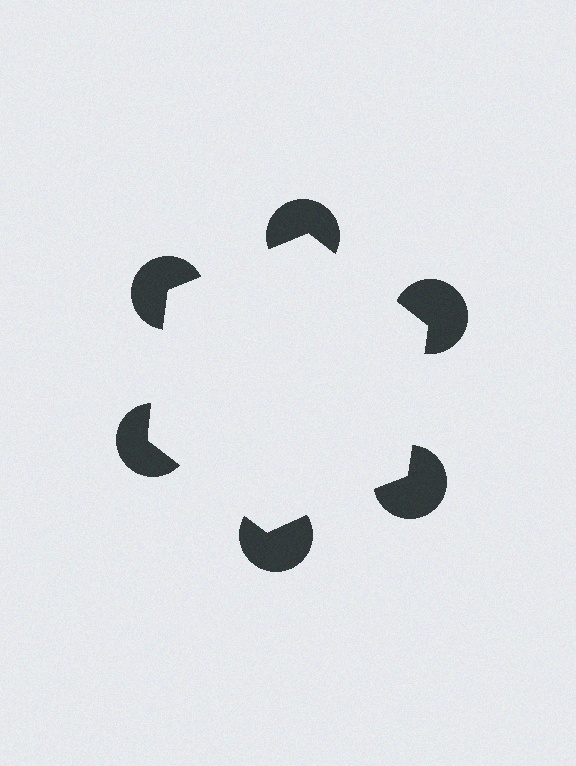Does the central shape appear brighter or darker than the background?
It typically appears slightly brighter than the background, even though no actual brightness change is drawn.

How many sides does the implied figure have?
6 sides.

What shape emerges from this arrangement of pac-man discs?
An illusory hexagon — its edges are inferred from the aligned wedge cuts in the pac-man discs, not physically drawn.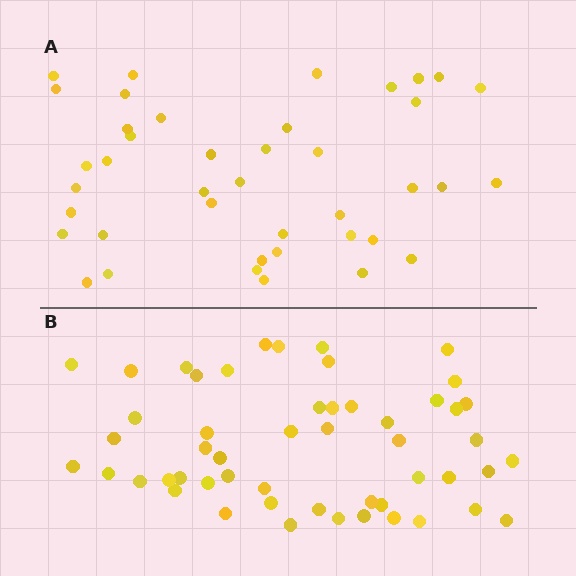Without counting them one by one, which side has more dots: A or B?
Region B (the bottom region) has more dots.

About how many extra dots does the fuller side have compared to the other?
Region B has roughly 12 or so more dots than region A.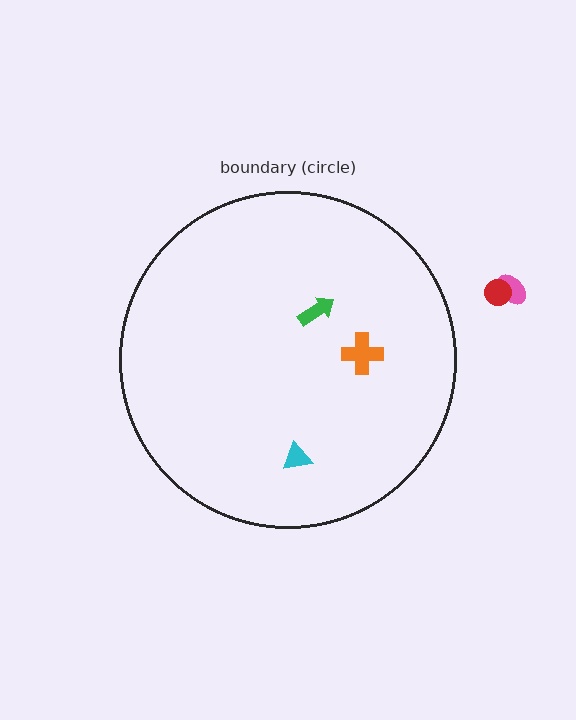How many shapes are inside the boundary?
3 inside, 2 outside.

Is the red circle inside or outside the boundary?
Outside.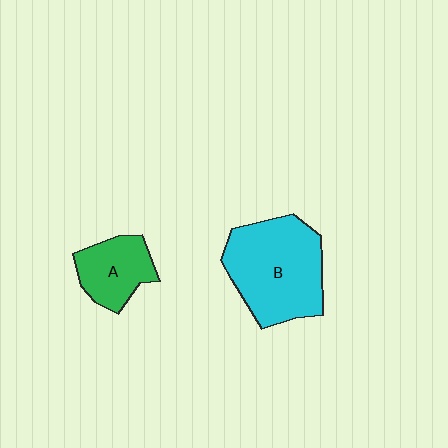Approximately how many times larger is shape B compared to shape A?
Approximately 2.0 times.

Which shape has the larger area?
Shape B (cyan).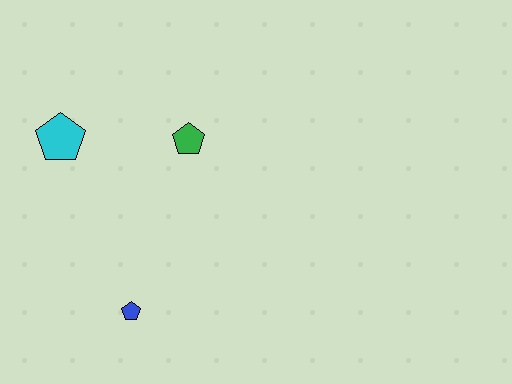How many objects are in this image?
There are 3 objects.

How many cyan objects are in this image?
There is 1 cyan object.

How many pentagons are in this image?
There are 3 pentagons.